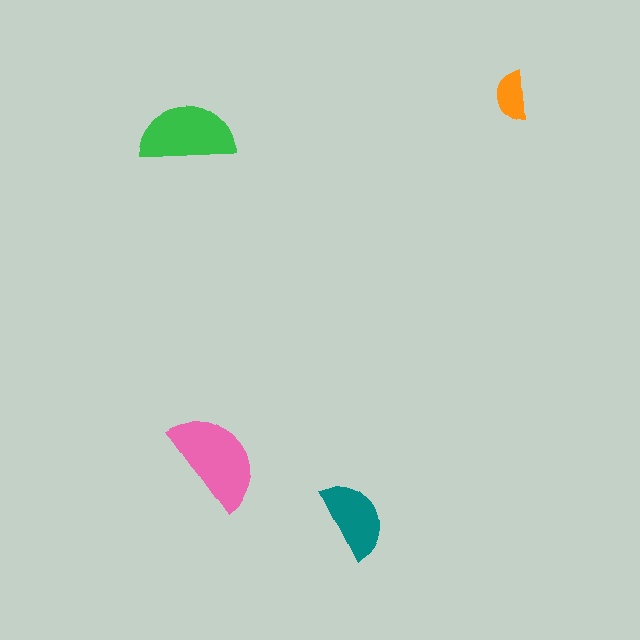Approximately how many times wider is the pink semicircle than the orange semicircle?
About 2 times wider.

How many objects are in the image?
There are 4 objects in the image.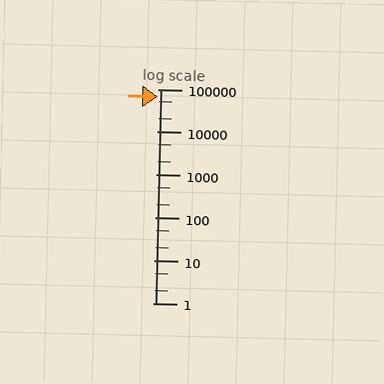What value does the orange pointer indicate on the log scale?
The pointer indicates approximately 66000.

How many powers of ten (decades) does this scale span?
The scale spans 5 decades, from 1 to 100000.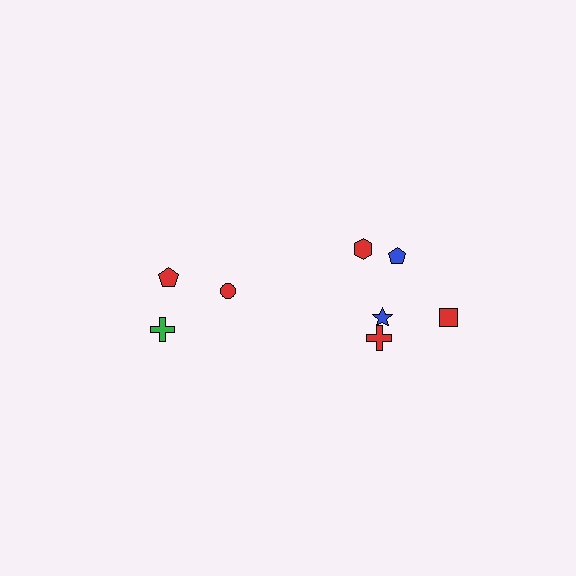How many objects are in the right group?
There are 5 objects.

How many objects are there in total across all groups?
There are 8 objects.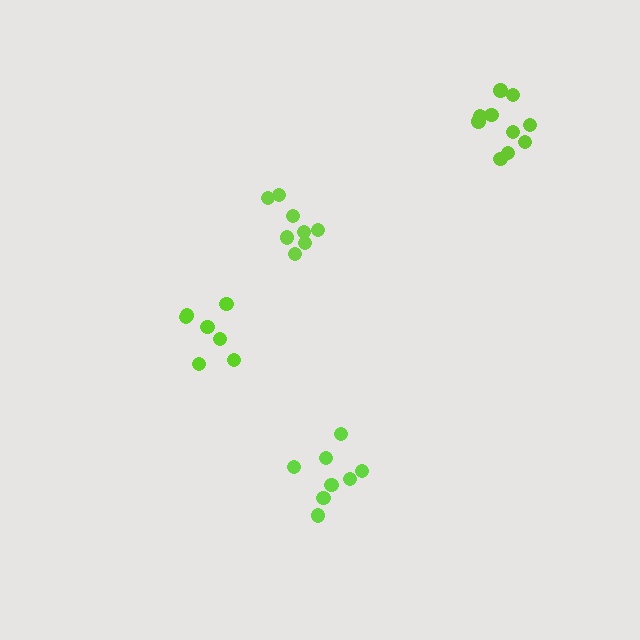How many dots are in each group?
Group 1: 10 dots, Group 2: 7 dots, Group 3: 8 dots, Group 4: 8 dots (33 total).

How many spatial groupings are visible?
There are 4 spatial groupings.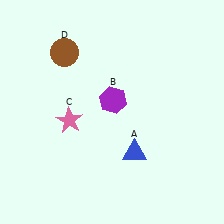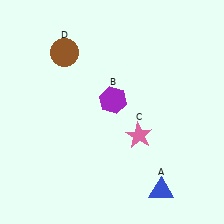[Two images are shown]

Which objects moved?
The objects that moved are: the blue triangle (A), the pink star (C).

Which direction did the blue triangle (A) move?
The blue triangle (A) moved down.